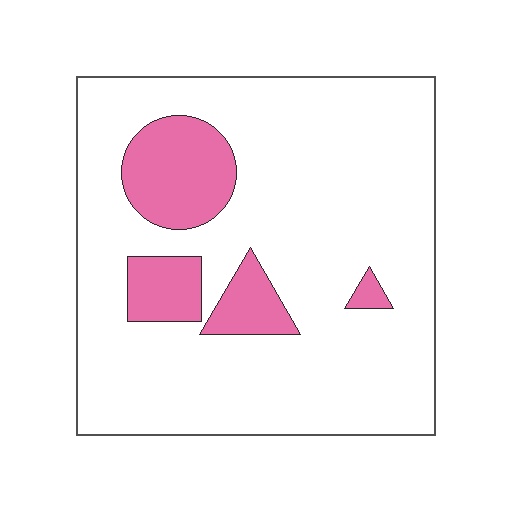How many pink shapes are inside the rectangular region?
4.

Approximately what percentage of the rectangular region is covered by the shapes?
Approximately 15%.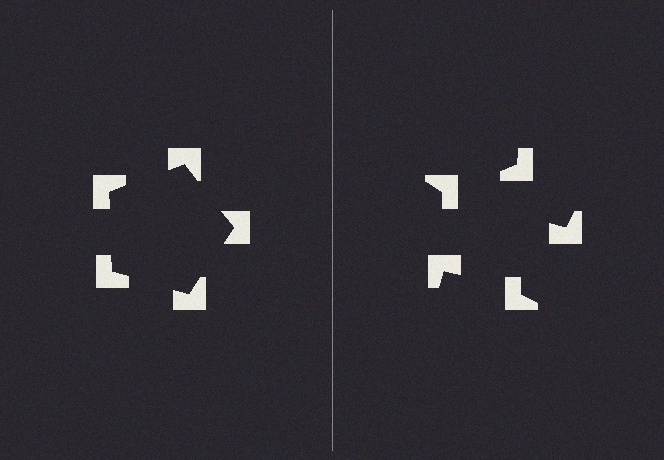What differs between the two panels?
The notched squares are positioned identically on both sides; only the wedge orientations differ. On the left they align to a pentagon; on the right they are misaligned.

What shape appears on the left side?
An illusory pentagon.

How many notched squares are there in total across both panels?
10 — 5 on each side.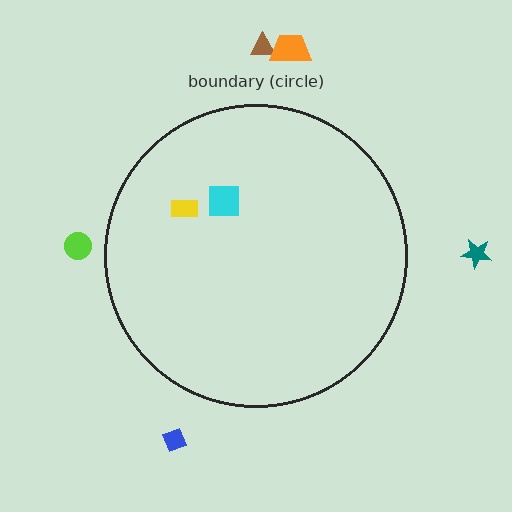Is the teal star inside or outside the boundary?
Outside.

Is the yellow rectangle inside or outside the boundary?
Inside.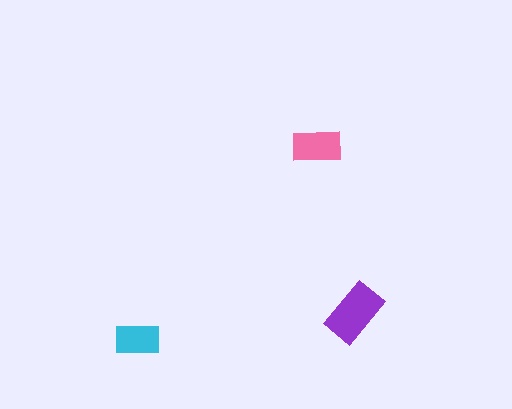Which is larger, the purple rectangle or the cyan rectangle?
The purple one.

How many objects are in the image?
There are 3 objects in the image.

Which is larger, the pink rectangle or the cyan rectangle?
The pink one.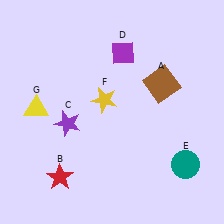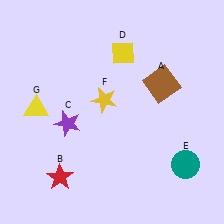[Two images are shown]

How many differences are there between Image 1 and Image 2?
There is 1 difference between the two images.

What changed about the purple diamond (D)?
In Image 1, D is purple. In Image 2, it changed to yellow.